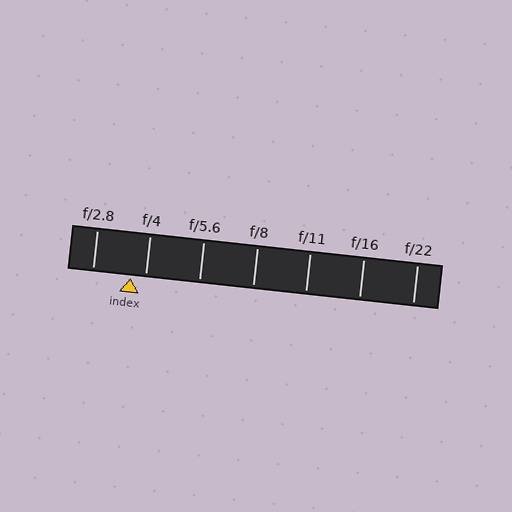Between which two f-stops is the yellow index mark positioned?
The index mark is between f/2.8 and f/4.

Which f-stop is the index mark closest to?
The index mark is closest to f/4.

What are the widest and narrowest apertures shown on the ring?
The widest aperture shown is f/2.8 and the narrowest is f/22.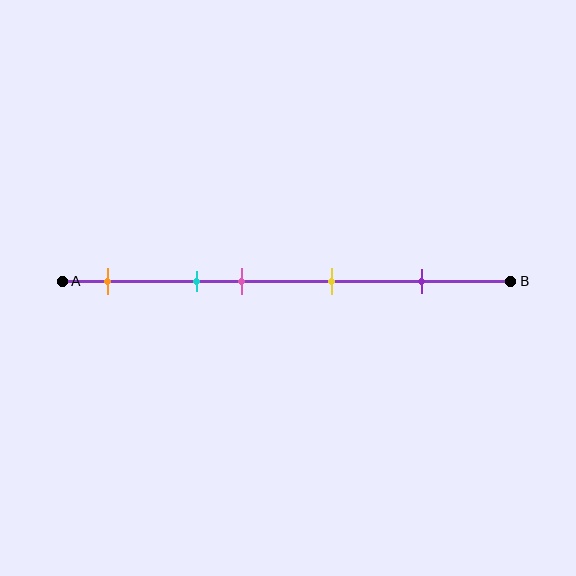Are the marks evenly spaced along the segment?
No, the marks are not evenly spaced.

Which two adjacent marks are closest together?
The cyan and pink marks are the closest adjacent pair.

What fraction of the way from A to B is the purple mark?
The purple mark is approximately 80% (0.8) of the way from A to B.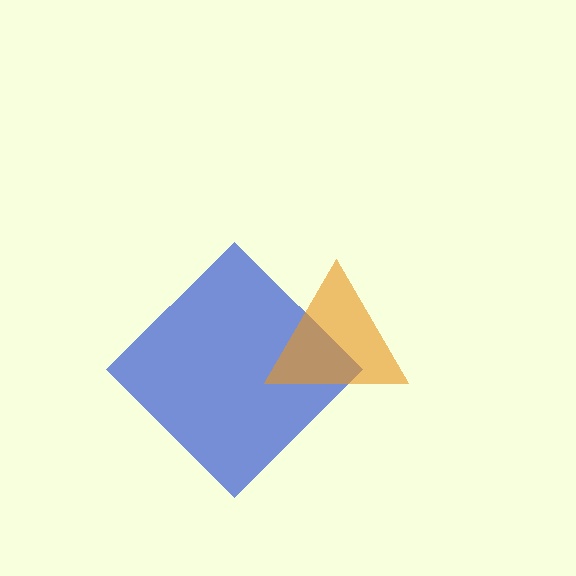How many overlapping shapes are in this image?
There are 2 overlapping shapes in the image.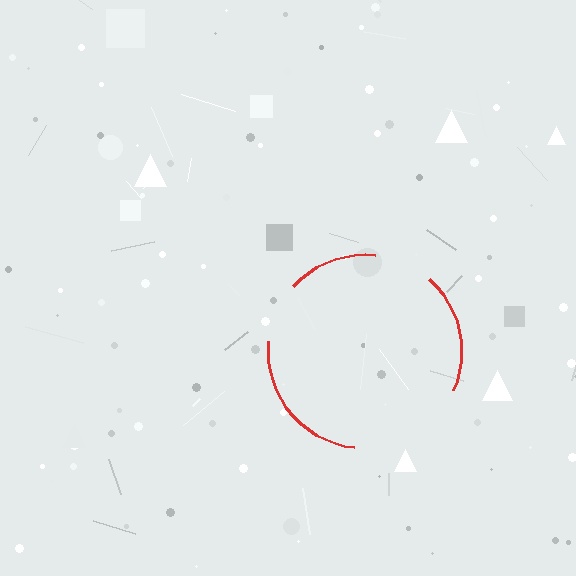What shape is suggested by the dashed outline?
The dashed outline suggests a circle.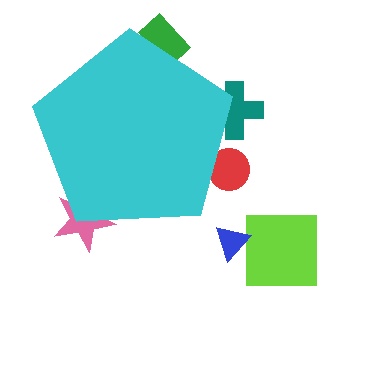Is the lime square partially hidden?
No, the lime square is fully visible.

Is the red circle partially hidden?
Yes, the red circle is partially hidden behind the cyan pentagon.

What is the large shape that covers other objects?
A cyan pentagon.